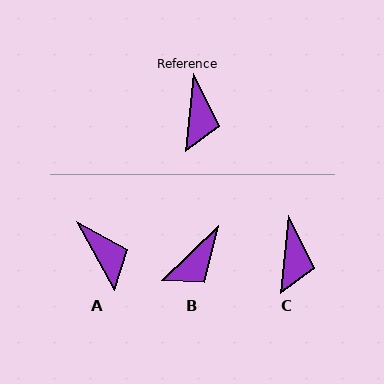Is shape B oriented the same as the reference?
No, it is off by about 40 degrees.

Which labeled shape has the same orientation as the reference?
C.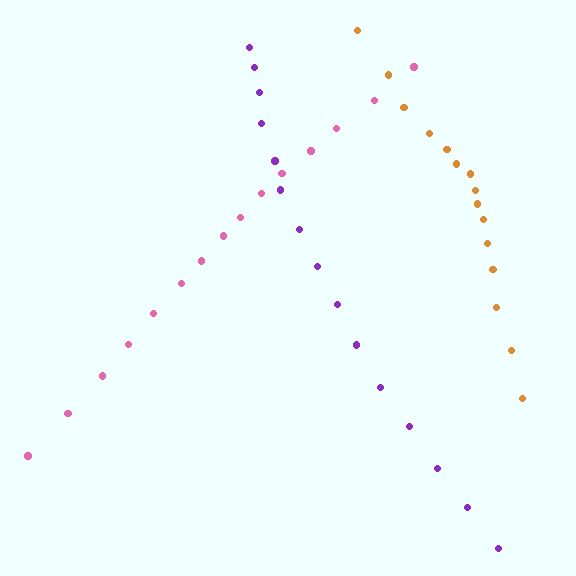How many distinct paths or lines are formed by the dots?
There are 3 distinct paths.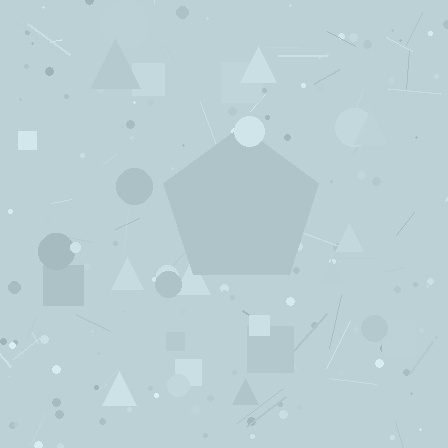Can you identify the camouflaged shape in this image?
The camouflaged shape is a pentagon.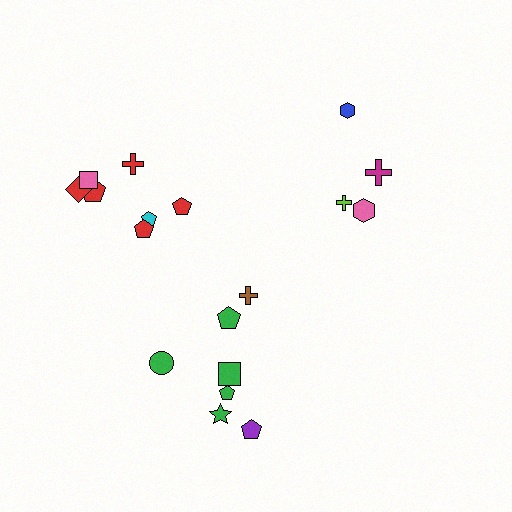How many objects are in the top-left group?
There are 7 objects.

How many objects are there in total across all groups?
There are 18 objects.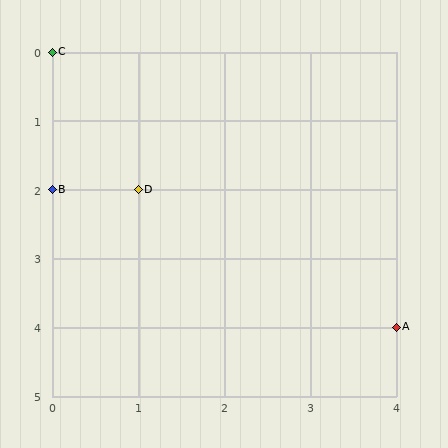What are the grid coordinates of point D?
Point D is at grid coordinates (1, 2).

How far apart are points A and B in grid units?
Points A and B are 4 columns and 2 rows apart (about 4.5 grid units diagonally).